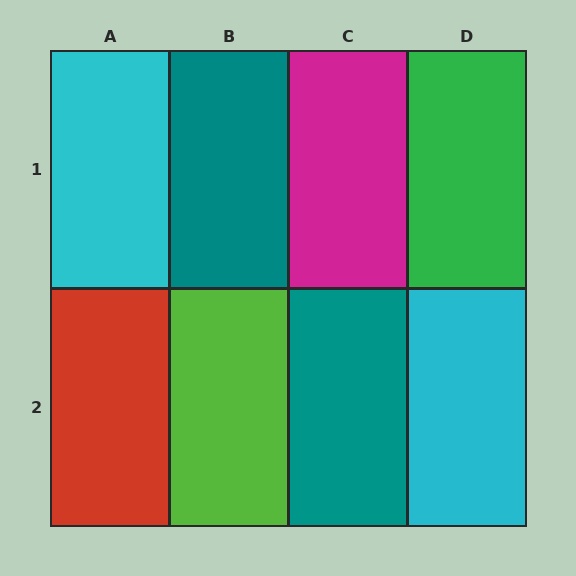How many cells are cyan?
2 cells are cyan.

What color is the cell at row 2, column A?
Red.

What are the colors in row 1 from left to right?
Cyan, teal, magenta, green.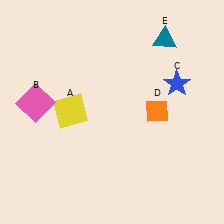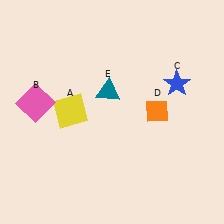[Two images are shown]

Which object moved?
The teal triangle (E) moved left.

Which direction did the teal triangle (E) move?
The teal triangle (E) moved left.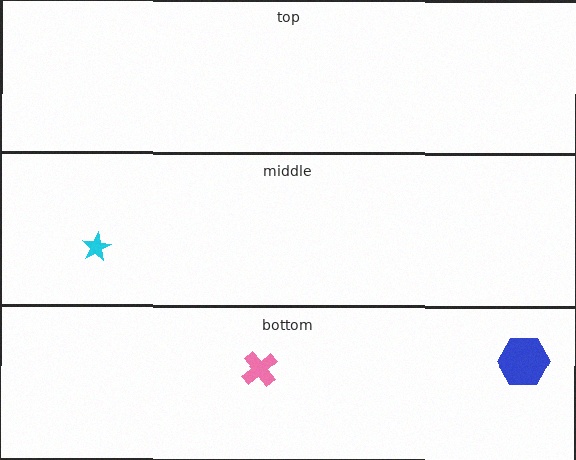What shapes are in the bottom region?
The blue hexagon, the pink cross.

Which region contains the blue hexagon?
The bottom region.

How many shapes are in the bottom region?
2.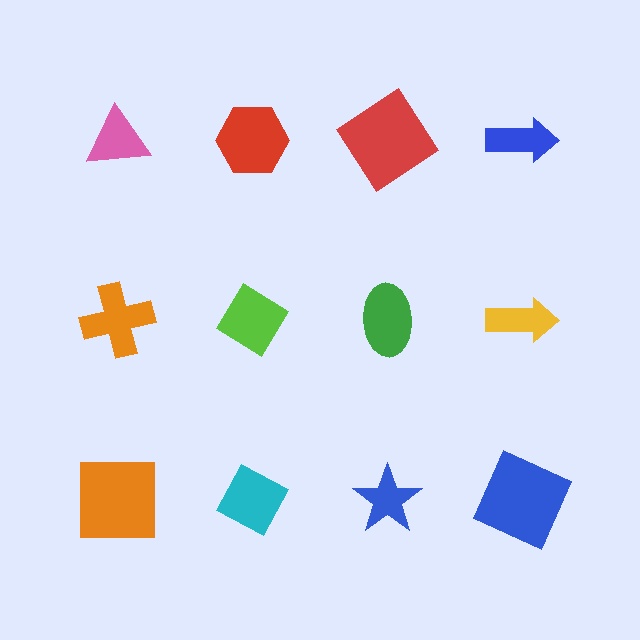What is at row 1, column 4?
A blue arrow.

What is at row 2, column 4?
A yellow arrow.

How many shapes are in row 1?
4 shapes.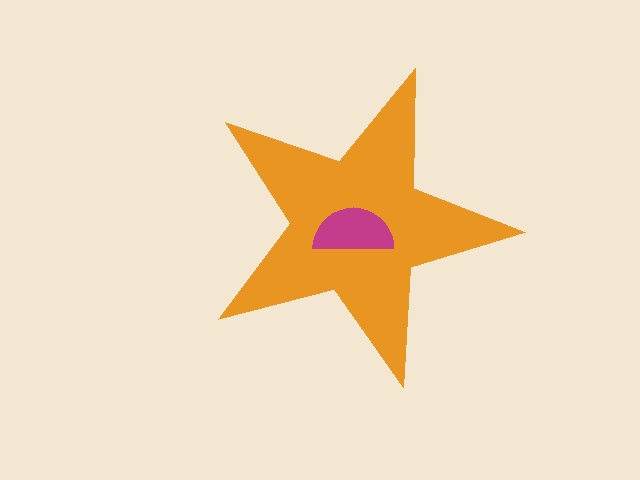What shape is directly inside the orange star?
The magenta semicircle.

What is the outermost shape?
The orange star.